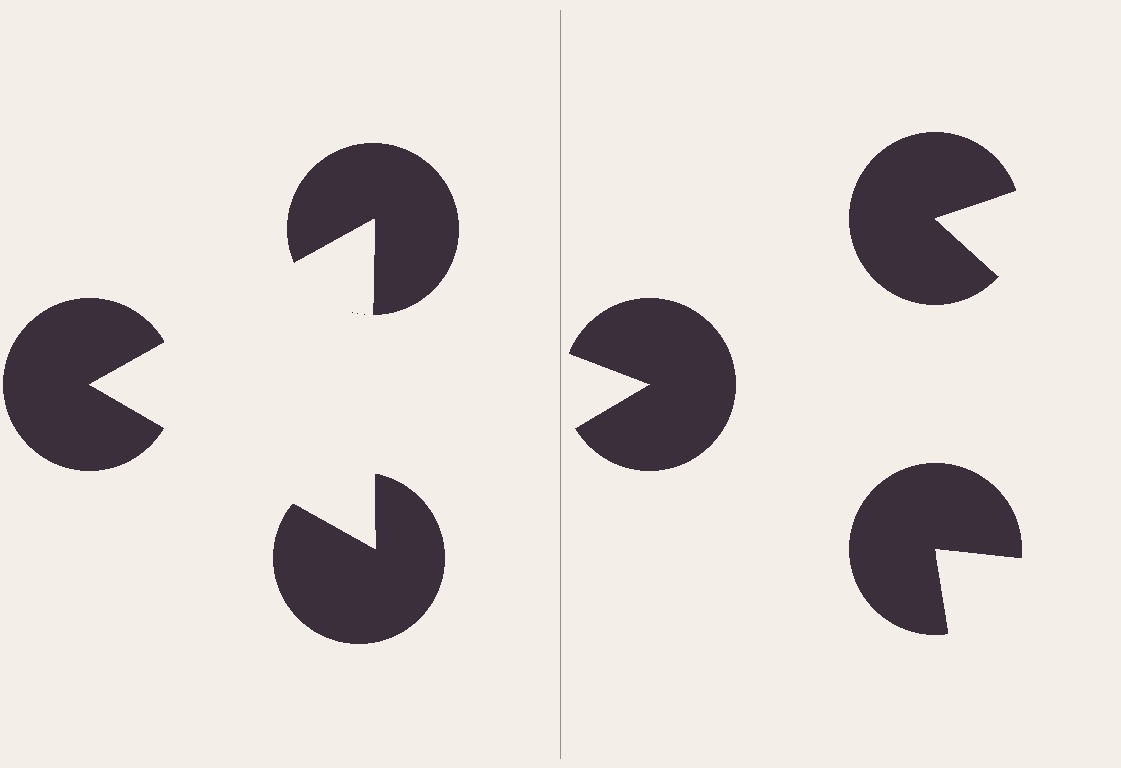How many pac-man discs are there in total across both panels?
6 — 3 on each side.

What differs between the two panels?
The pac-man discs are positioned identically on both sides; only the wedge orientations differ. On the left they align to a triangle; on the right they are misaligned.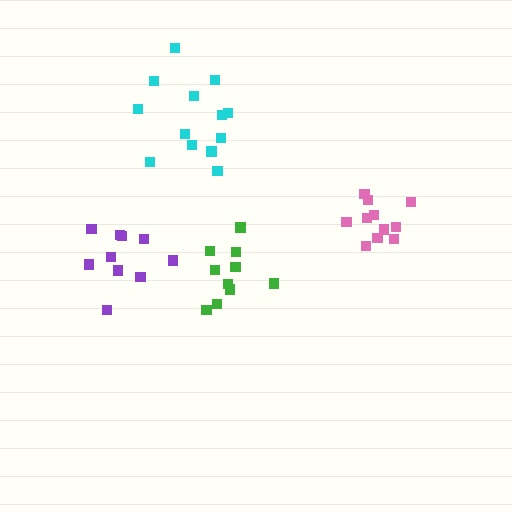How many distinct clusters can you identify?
There are 4 distinct clusters.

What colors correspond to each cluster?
The clusters are colored: cyan, green, pink, purple.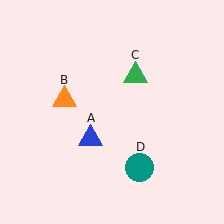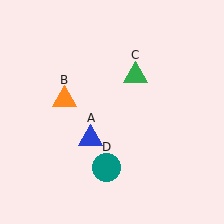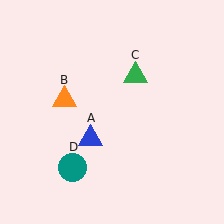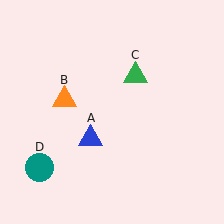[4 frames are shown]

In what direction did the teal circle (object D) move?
The teal circle (object D) moved left.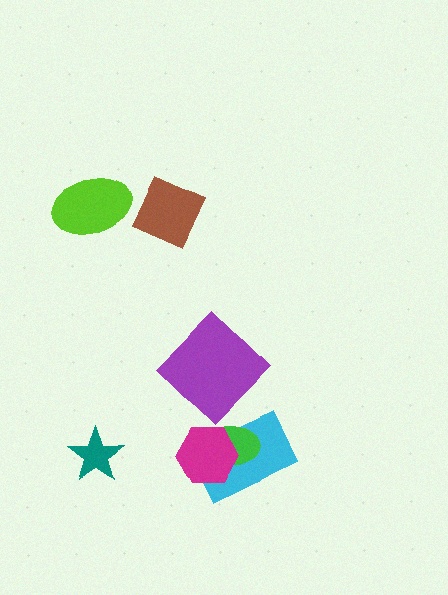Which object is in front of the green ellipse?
The magenta hexagon is in front of the green ellipse.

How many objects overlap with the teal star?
0 objects overlap with the teal star.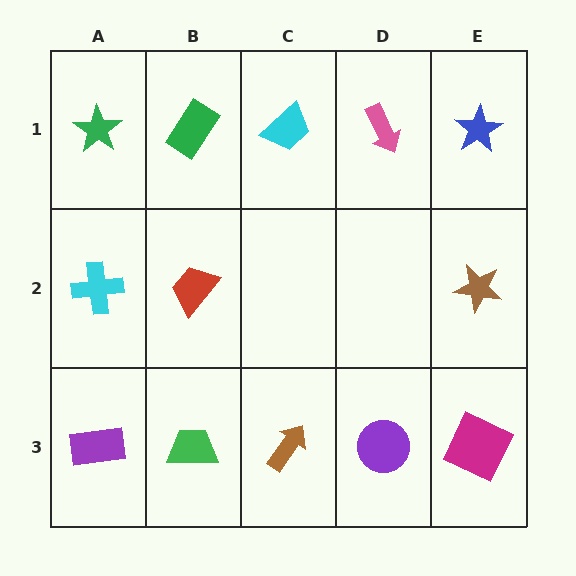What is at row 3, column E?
A magenta square.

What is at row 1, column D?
A pink arrow.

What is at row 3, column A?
A purple rectangle.